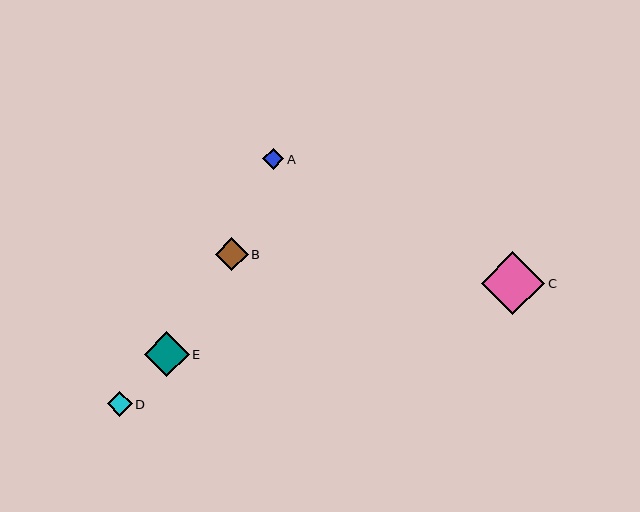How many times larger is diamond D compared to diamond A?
Diamond D is approximately 1.2 times the size of diamond A.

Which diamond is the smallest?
Diamond A is the smallest with a size of approximately 21 pixels.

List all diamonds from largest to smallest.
From largest to smallest: C, E, B, D, A.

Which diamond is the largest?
Diamond C is the largest with a size of approximately 64 pixels.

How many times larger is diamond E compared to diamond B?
Diamond E is approximately 1.4 times the size of diamond B.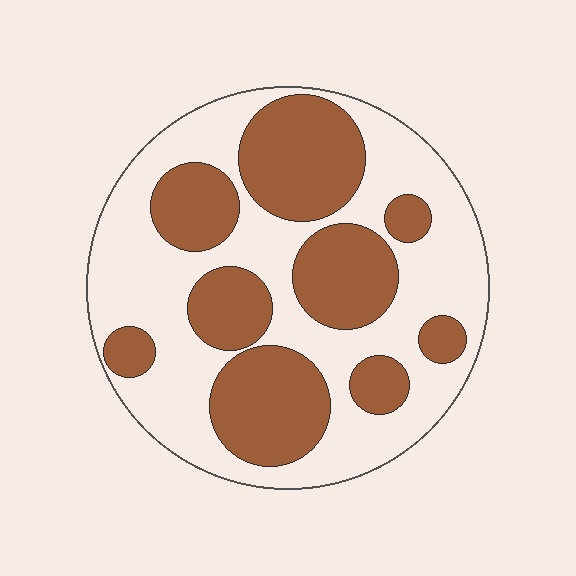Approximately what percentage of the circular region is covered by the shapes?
Approximately 40%.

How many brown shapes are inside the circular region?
9.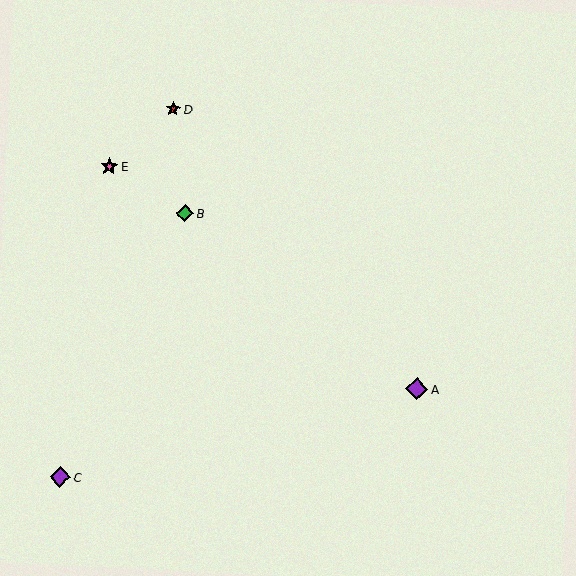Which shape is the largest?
The purple diamond (labeled A) is the largest.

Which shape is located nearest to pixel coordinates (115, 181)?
The pink star (labeled E) at (109, 166) is nearest to that location.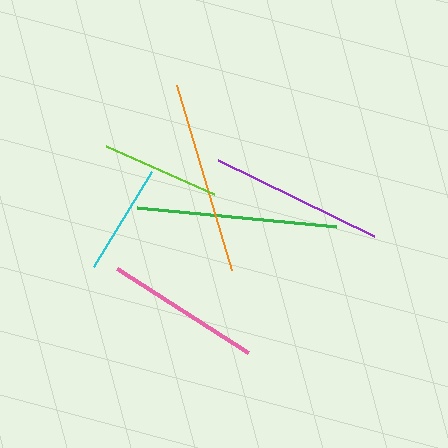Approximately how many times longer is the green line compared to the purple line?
The green line is approximately 1.2 times the length of the purple line.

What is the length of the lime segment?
The lime segment is approximately 118 pixels long.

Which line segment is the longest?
The green line is the longest at approximately 200 pixels.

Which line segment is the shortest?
The cyan line is the shortest at approximately 111 pixels.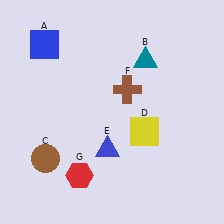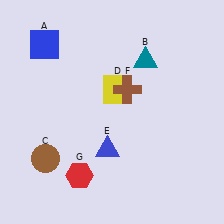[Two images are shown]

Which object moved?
The yellow square (D) moved up.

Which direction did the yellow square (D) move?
The yellow square (D) moved up.